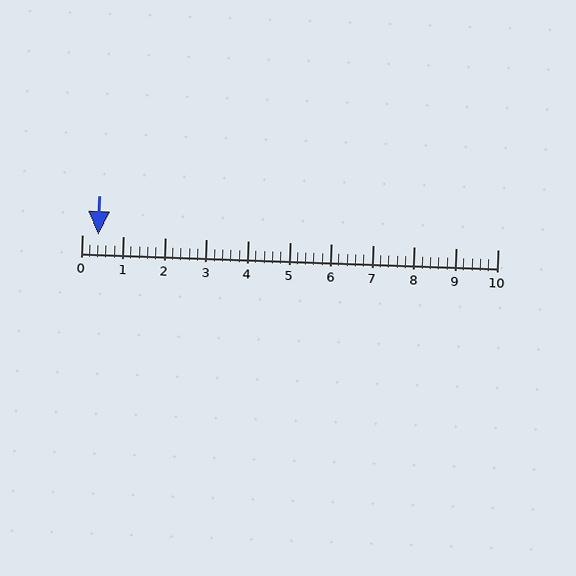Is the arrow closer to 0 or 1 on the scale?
The arrow is closer to 0.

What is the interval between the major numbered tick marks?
The major tick marks are spaced 1 units apart.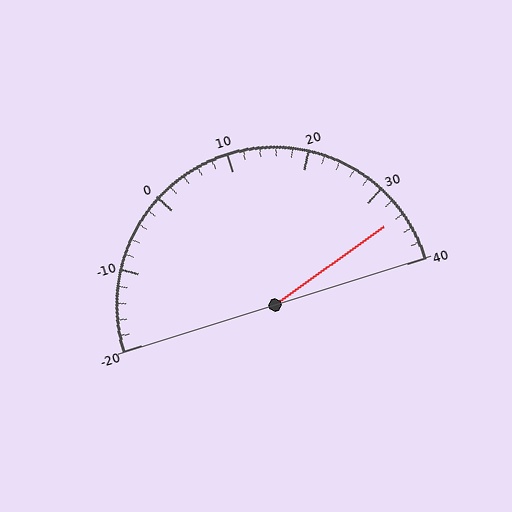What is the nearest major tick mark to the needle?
The nearest major tick mark is 30.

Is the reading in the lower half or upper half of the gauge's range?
The reading is in the upper half of the range (-20 to 40).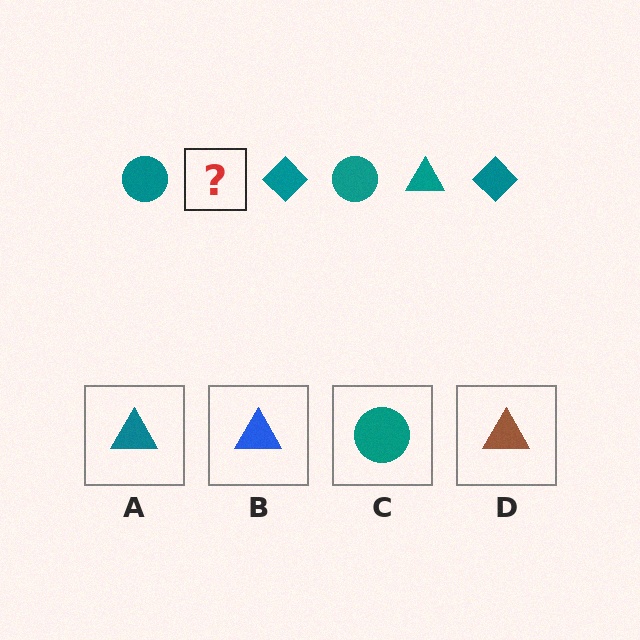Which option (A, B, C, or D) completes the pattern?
A.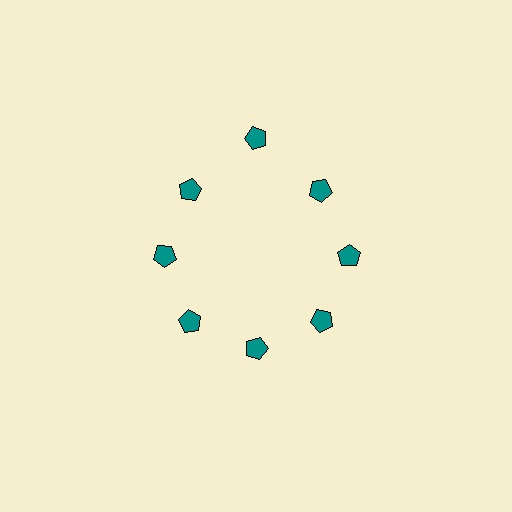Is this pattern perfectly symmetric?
No. The 8 teal pentagons are arranged in a ring, but one element near the 12 o'clock position is pushed outward from the center, breaking the 8-fold rotational symmetry.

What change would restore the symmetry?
The symmetry would be restored by moving it inward, back onto the ring so that all 8 pentagons sit at equal angles and equal distance from the center.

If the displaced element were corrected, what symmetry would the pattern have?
It would have 8-fold rotational symmetry — the pattern would map onto itself every 45 degrees.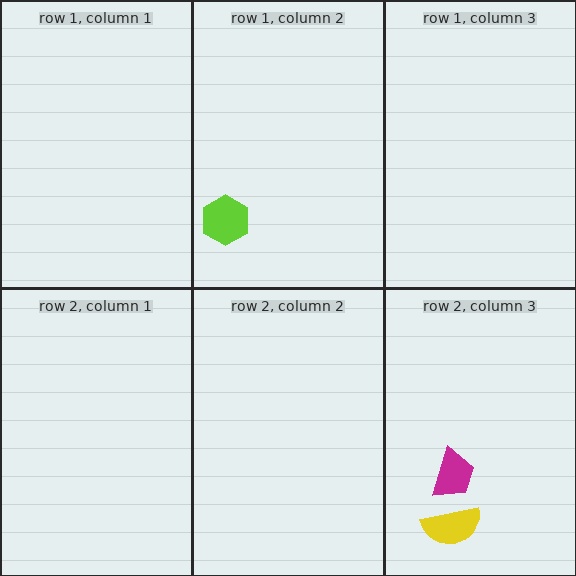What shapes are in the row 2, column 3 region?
The yellow semicircle, the magenta trapezoid.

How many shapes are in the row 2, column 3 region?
2.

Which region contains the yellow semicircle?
The row 2, column 3 region.